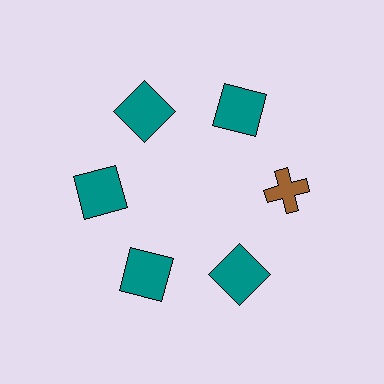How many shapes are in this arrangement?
There are 6 shapes arranged in a ring pattern.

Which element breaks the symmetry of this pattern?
The brown cross at roughly the 3 o'clock position breaks the symmetry. All other shapes are teal squares.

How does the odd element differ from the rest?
It differs in both color (brown instead of teal) and shape (cross instead of square).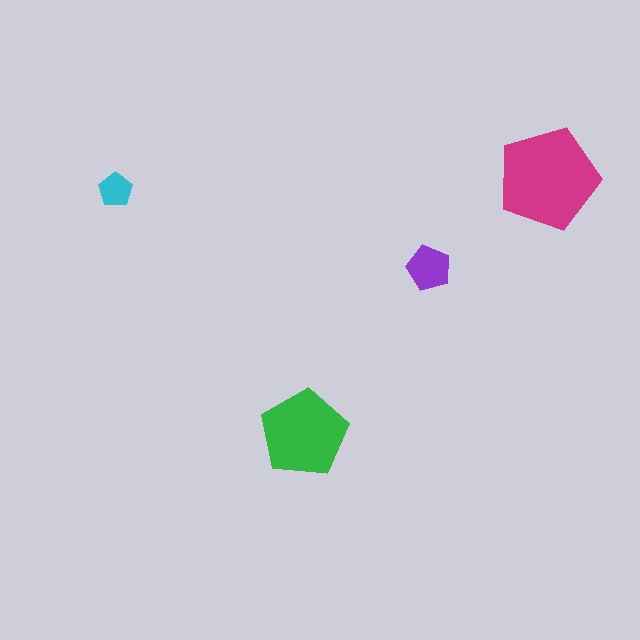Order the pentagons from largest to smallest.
the magenta one, the green one, the purple one, the cyan one.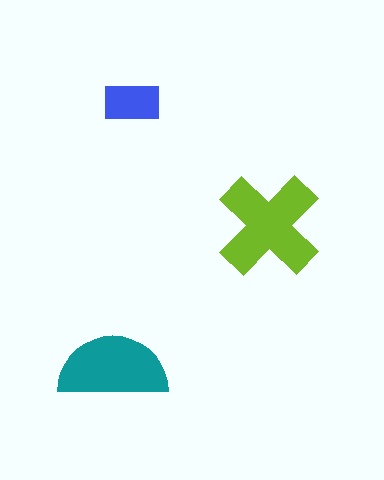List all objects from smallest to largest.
The blue rectangle, the teal semicircle, the lime cross.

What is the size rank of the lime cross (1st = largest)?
1st.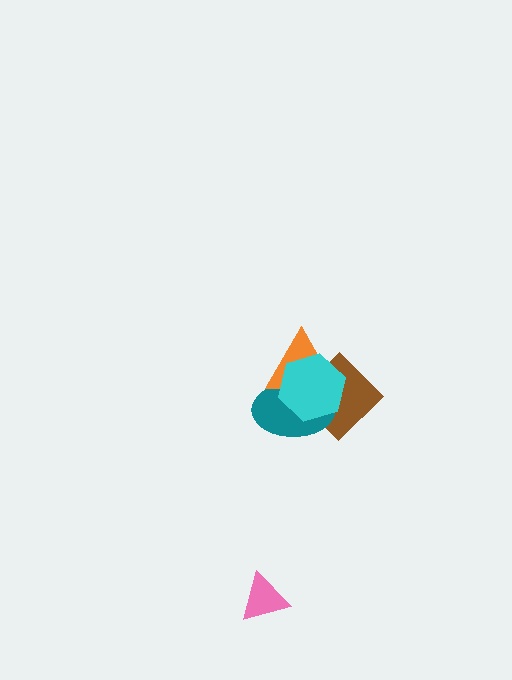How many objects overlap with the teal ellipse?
3 objects overlap with the teal ellipse.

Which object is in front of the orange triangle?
The cyan hexagon is in front of the orange triangle.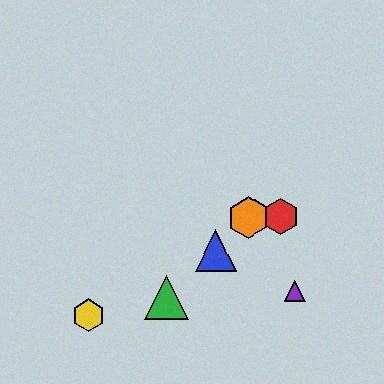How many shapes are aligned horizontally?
2 shapes (the red hexagon, the orange hexagon) are aligned horizontally.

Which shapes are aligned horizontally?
The red hexagon, the orange hexagon are aligned horizontally.